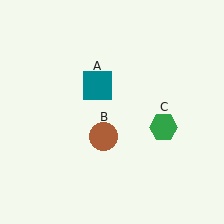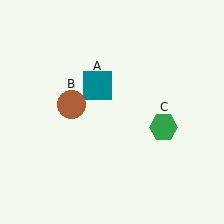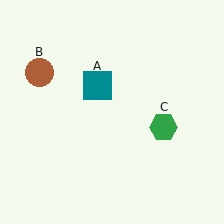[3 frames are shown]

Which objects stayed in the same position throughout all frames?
Teal square (object A) and green hexagon (object C) remained stationary.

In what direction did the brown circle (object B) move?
The brown circle (object B) moved up and to the left.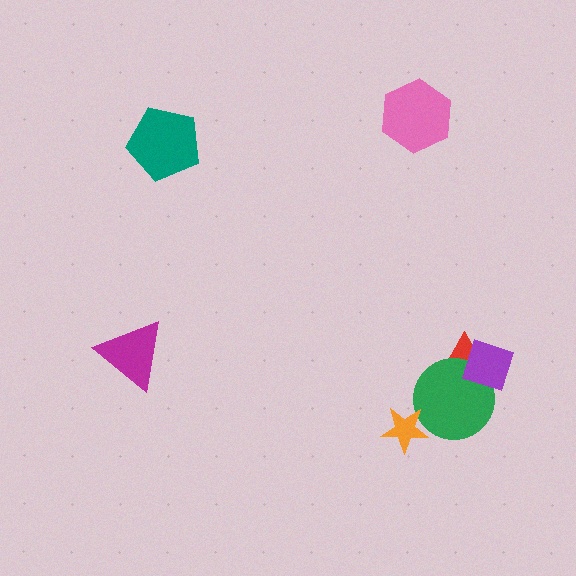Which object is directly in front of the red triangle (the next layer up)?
The green circle is directly in front of the red triangle.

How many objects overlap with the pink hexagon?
0 objects overlap with the pink hexagon.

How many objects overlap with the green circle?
3 objects overlap with the green circle.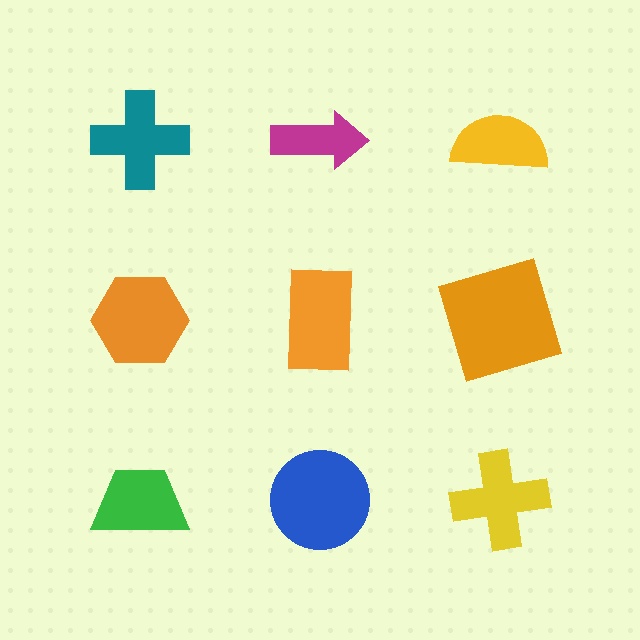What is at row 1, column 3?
A yellow semicircle.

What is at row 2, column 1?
An orange hexagon.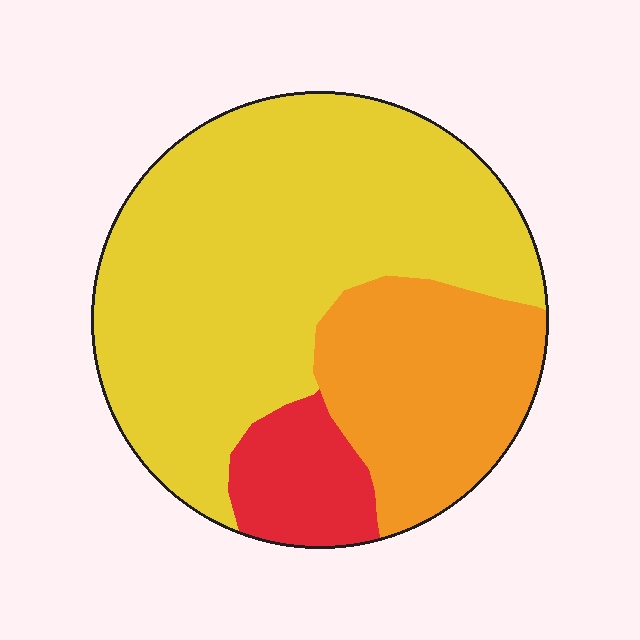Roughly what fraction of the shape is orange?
Orange takes up between a quarter and a half of the shape.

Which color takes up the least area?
Red, at roughly 10%.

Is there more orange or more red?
Orange.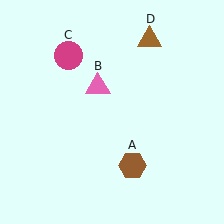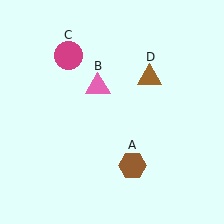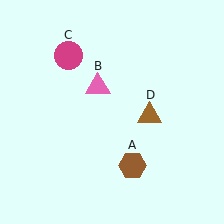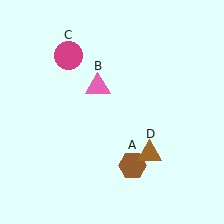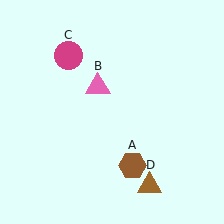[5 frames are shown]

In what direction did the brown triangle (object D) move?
The brown triangle (object D) moved down.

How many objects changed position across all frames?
1 object changed position: brown triangle (object D).